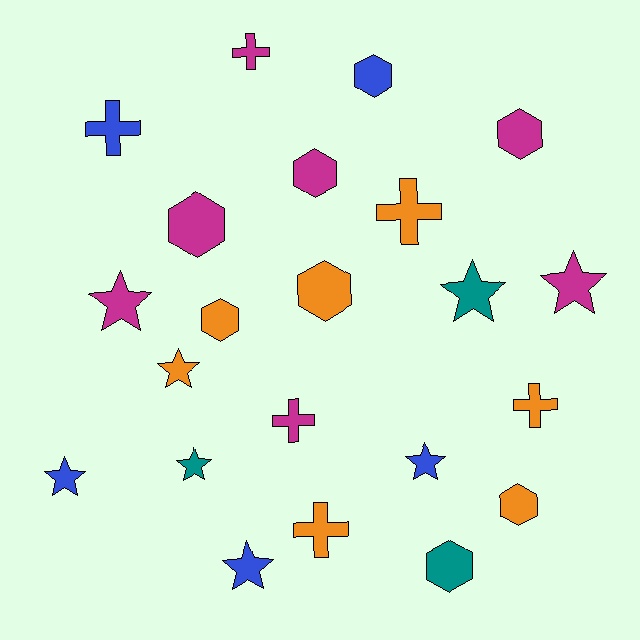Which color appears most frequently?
Orange, with 7 objects.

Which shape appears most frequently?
Star, with 8 objects.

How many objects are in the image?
There are 22 objects.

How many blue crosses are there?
There is 1 blue cross.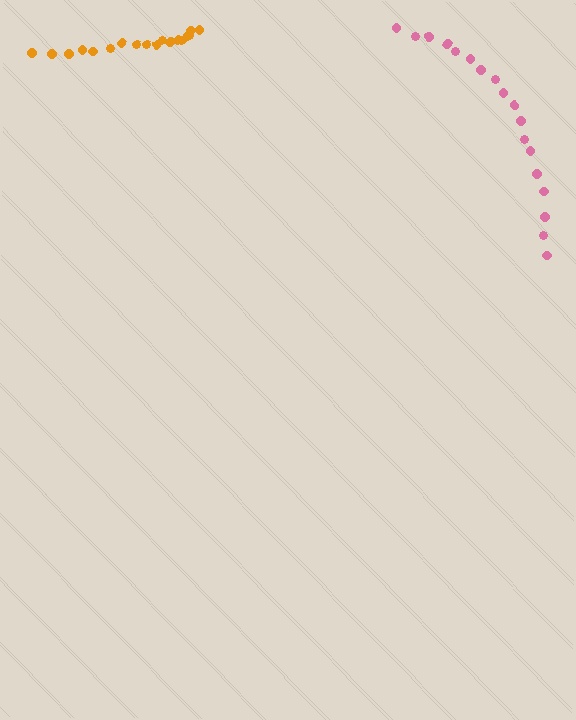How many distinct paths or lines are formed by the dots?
There are 2 distinct paths.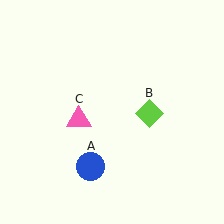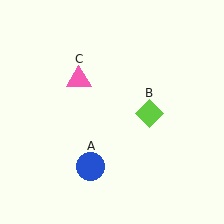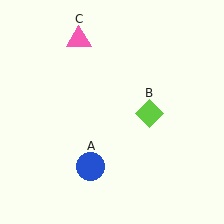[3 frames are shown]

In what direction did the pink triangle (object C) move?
The pink triangle (object C) moved up.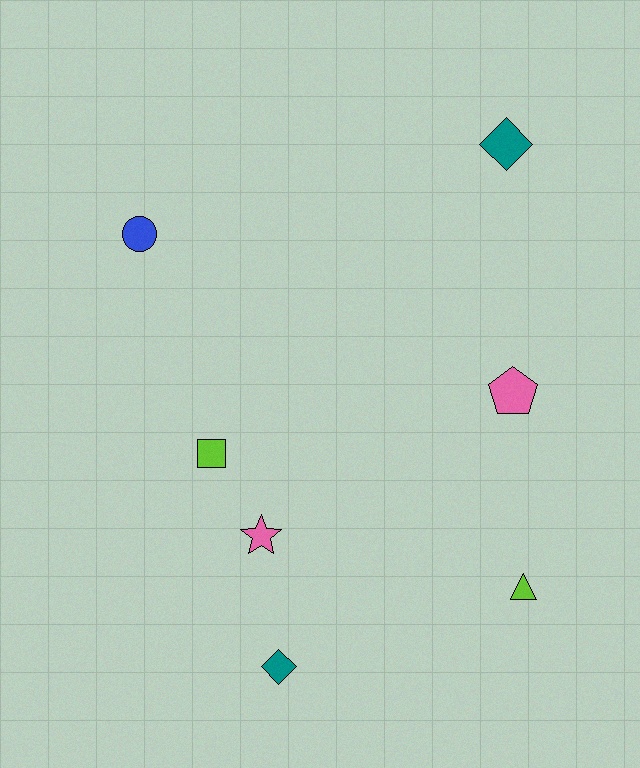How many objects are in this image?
There are 7 objects.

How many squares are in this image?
There is 1 square.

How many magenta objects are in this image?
There are no magenta objects.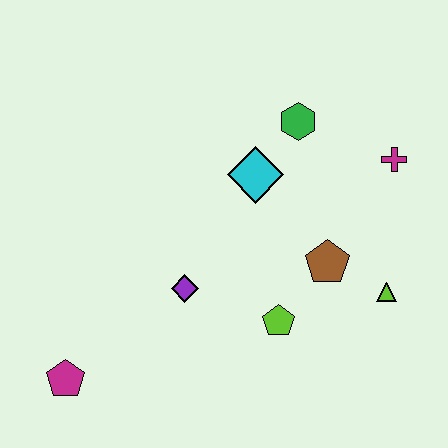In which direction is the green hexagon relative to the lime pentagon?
The green hexagon is above the lime pentagon.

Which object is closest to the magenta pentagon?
The purple diamond is closest to the magenta pentagon.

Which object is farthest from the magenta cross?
The magenta pentagon is farthest from the magenta cross.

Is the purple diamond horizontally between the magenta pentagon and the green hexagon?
Yes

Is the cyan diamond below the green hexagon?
Yes